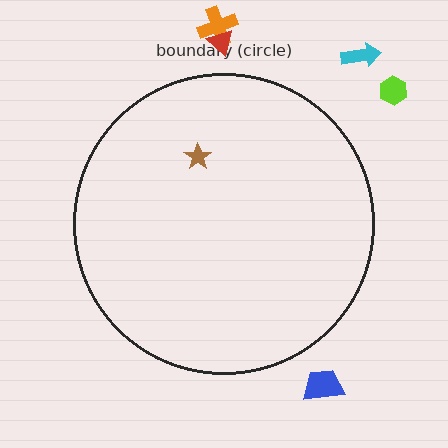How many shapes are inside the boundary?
1 inside, 5 outside.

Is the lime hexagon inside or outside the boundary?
Outside.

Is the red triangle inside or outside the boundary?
Outside.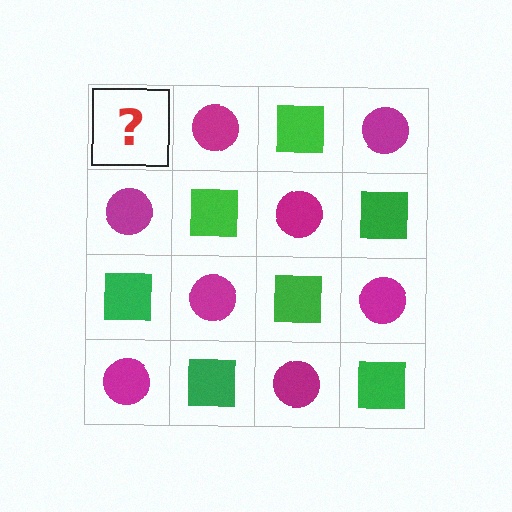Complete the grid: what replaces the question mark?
The question mark should be replaced with a green square.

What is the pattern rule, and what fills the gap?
The rule is that it alternates green square and magenta circle in a checkerboard pattern. The gap should be filled with a green square.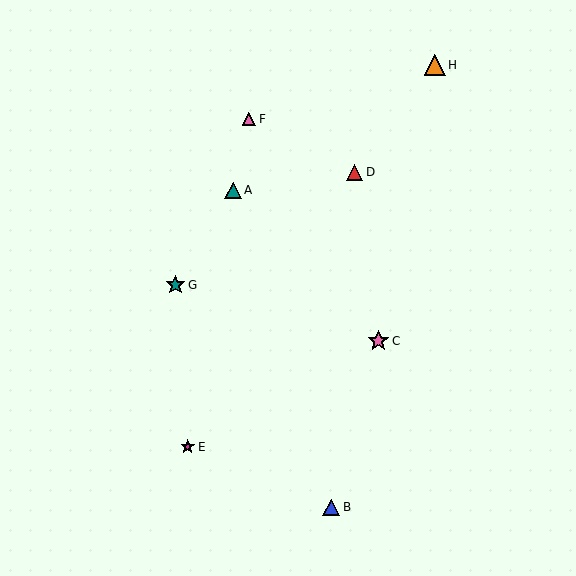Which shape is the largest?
The pink star (labeled C) is the largest.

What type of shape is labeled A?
Shape A is a teal triangle.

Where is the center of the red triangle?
The center of the red triangle is at (355, 172).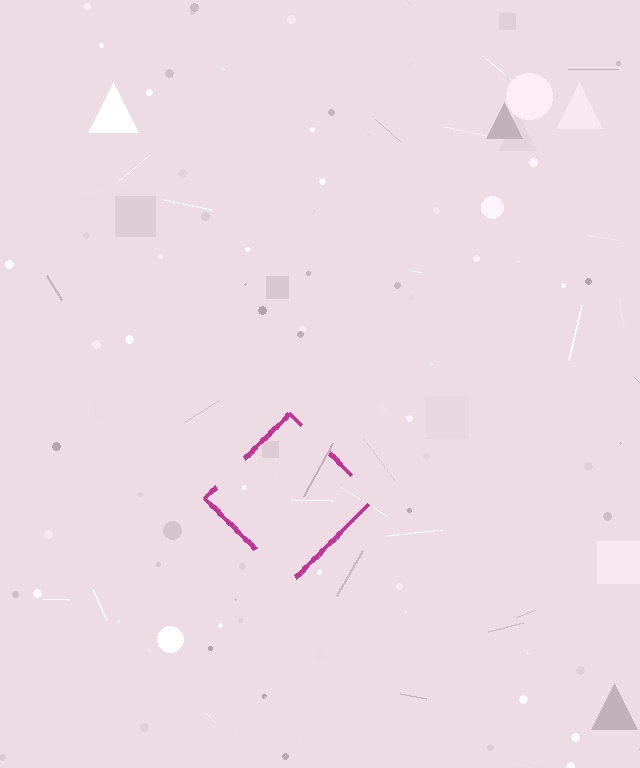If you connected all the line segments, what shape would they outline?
They would outline a diamond.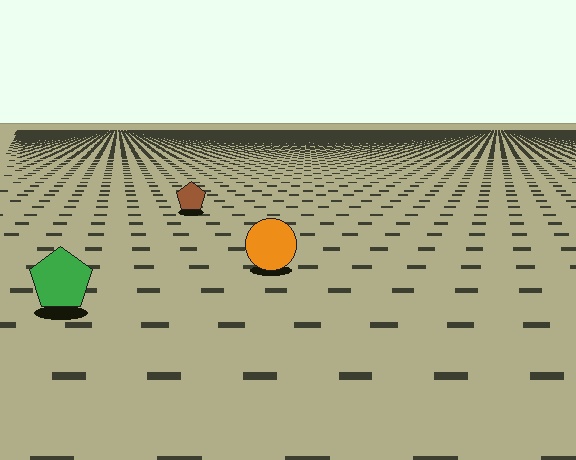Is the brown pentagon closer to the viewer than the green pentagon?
No. The green pentagon is closer — you can tell from the texture gradient: the ground texture is coarser near it.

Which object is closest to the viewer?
The green pentagon is closest. The texture marks near it are larger and more spread out.